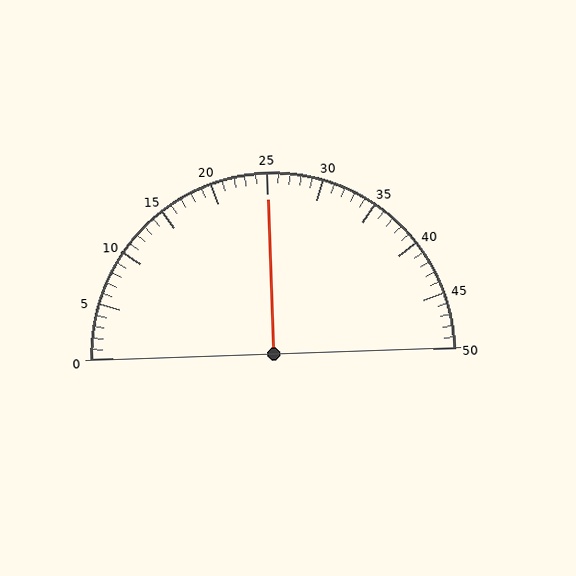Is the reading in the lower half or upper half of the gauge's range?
The reading is in the upper half of the range (0 to 50).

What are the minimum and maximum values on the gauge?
The gauge ranges from 0 to 50.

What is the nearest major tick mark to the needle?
The nearest major tick mark is 25.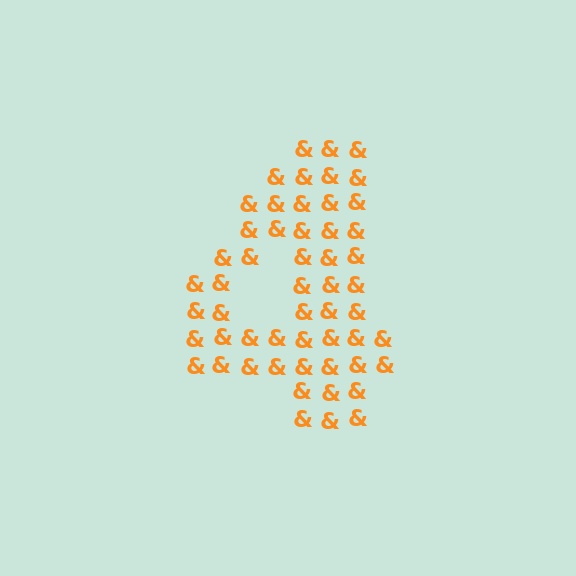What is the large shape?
The large shape is the digit 4.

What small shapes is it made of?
It is made of small ampersands.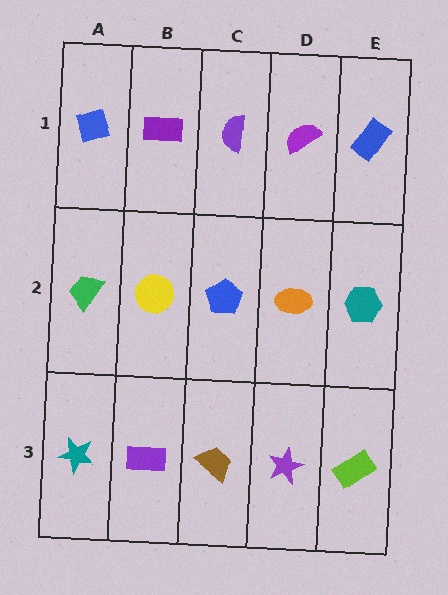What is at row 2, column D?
An orange ellipse.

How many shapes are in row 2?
5 shapes.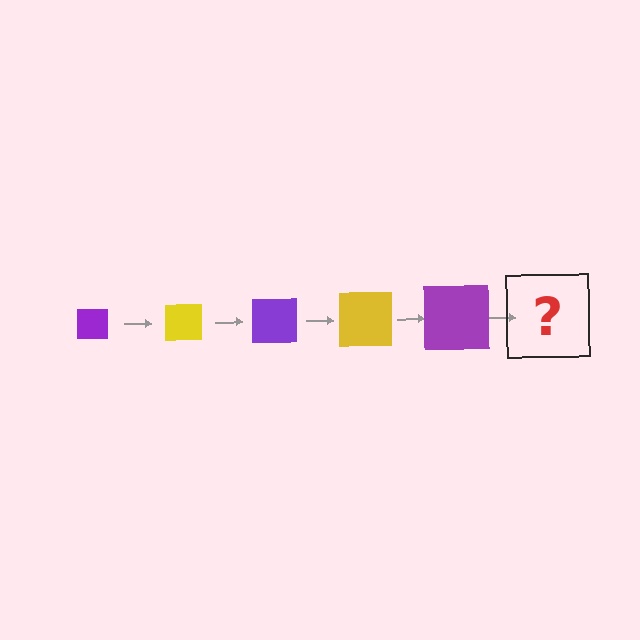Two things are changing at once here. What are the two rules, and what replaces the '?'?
The two rules are that the square grows larger each step and the color cycles through purple and yellow. The '?' should be a yellow square, larger than the previous one.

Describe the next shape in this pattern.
It should be a yellow square, larger than the previous one.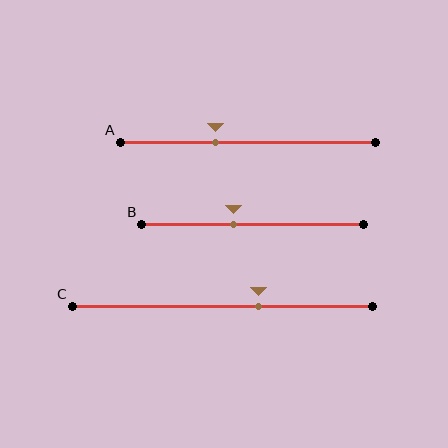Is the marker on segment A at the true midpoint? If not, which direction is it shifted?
No, the marker on segment A is shifted to the left by about 13% of the segment length.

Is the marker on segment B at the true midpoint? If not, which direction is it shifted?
No, the marker on segment B is shifted to the left by about 8% of the segment length.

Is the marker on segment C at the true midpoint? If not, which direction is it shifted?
No, the marker on segment C is shifted to the right by about 12% of the segment length.